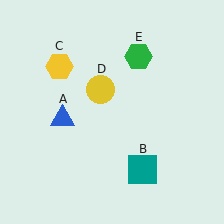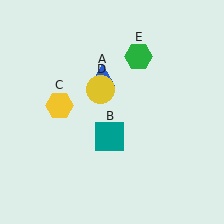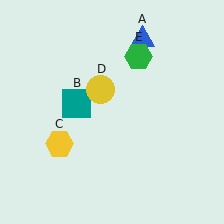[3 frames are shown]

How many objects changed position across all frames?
3 objects changed position: blue triangle (object A), teal square (object B), yellow hexagon (object C).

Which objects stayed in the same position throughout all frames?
Yellow circle (object D) and green hexagon (object E) remained stationary.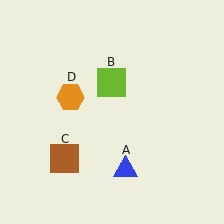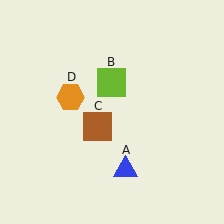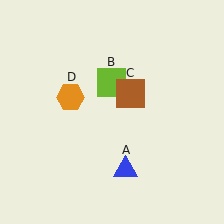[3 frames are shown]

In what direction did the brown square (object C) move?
The brown square (object C) moved up and to the right.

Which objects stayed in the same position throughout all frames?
Blue triangle (object A) and lime square (object B) and orange hexagon (object D) remained stationary.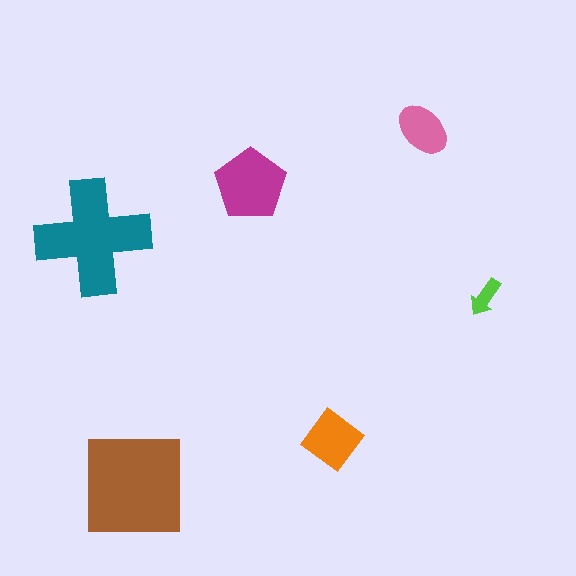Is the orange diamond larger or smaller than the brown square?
Smaller.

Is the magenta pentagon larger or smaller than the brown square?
Smaller.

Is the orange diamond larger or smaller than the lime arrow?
Larger.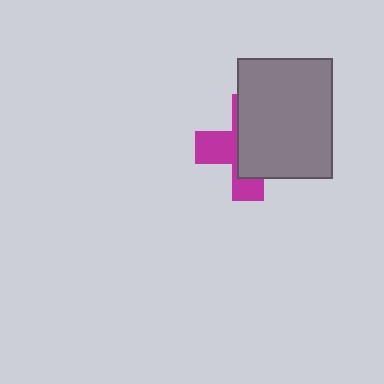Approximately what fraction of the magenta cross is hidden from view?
Roughly 59% of the magenta cross is hidden behind the gray rectangle.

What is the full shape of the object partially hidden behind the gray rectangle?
The partially hidden object is a magenta cross.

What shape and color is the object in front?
The object in front is a gray rectangle.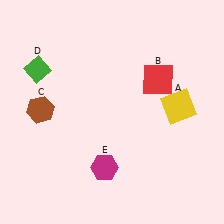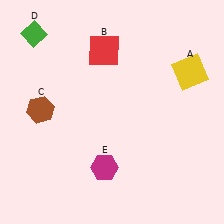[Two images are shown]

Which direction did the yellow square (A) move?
The yellow square (A) moved up.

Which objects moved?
The objects that moved are: the yellow square (A), the red square (B), the green diamond (D).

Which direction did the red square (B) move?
The red square (B) moved left.